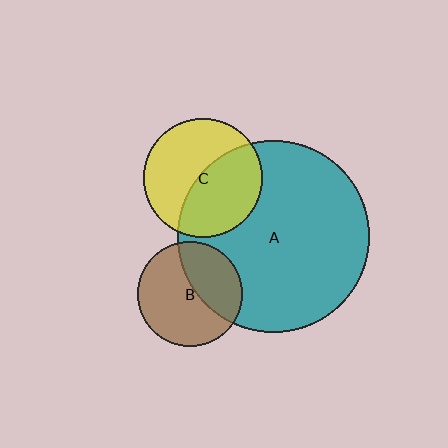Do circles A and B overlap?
Yes.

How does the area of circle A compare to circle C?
Approximately 2.6 times.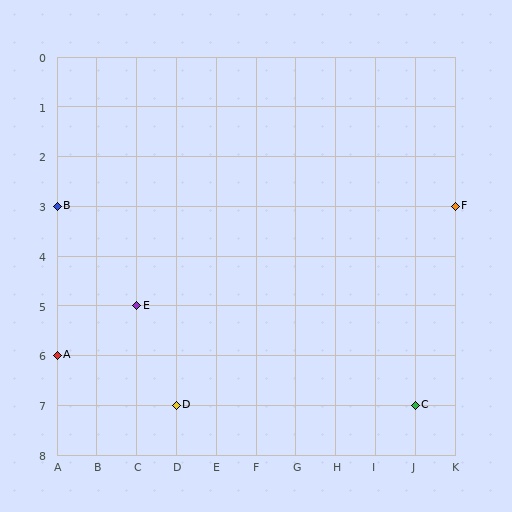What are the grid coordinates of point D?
Point D is at grid coordinates (D, 7).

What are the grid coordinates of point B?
Point B is at grid coordinates (A, 3).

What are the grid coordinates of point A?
Point A is at grid coordinates (A, 6).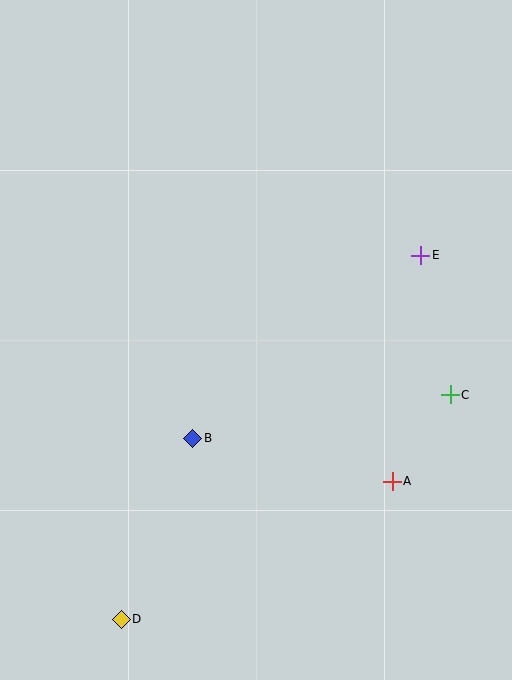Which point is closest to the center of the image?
Point B at (193, 438) is closest to the center.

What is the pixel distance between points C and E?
The distance between C and E is 142 pixels.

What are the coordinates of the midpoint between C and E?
The midpoint between C and E is at (435, 325).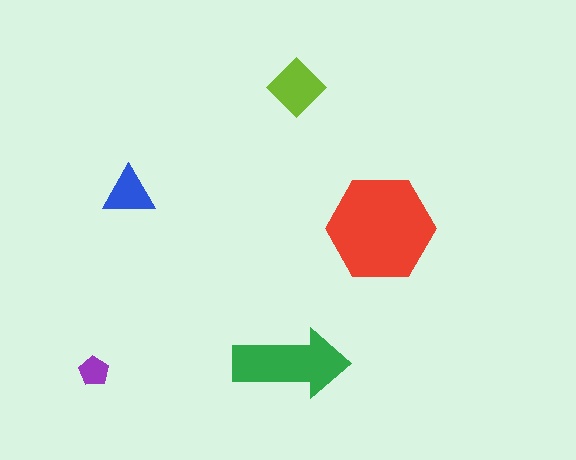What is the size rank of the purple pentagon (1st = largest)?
5th.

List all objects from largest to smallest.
The red hexagon, the green arrow, the lime diamond, the blue triangle, the purple pentagon.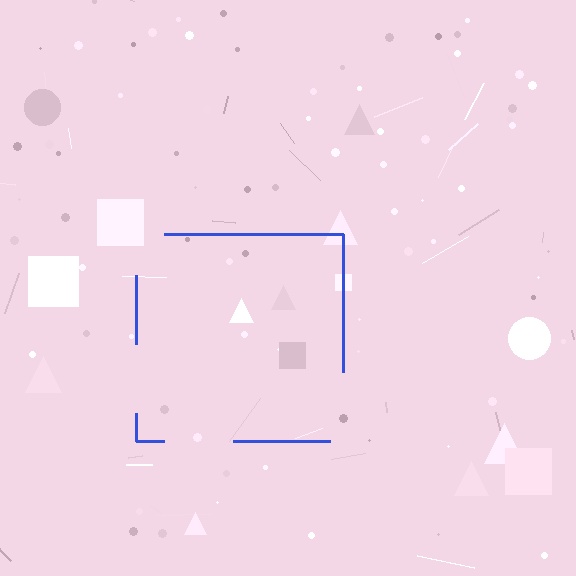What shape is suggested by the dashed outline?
The dashed outline suggests a square.